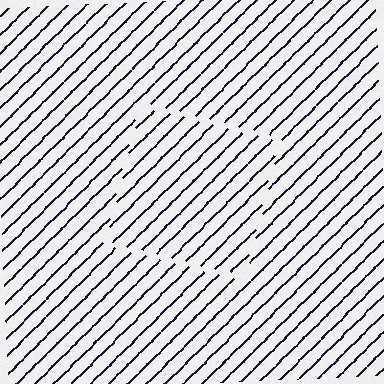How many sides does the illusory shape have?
4 sides — the line-ends trace a square.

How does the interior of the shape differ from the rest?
The interior of the shape contains the same grating, shifted by half a period — the contour is defined by the phase discontinuity where line-ends from the inner and outer gratings abut.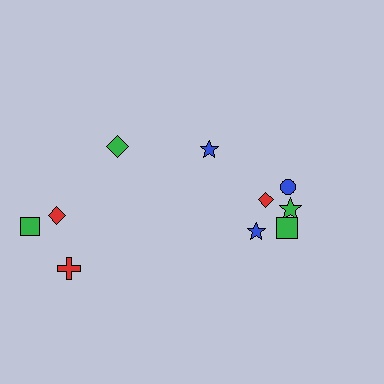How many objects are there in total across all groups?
There are 10 objects.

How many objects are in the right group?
There are 6 objects.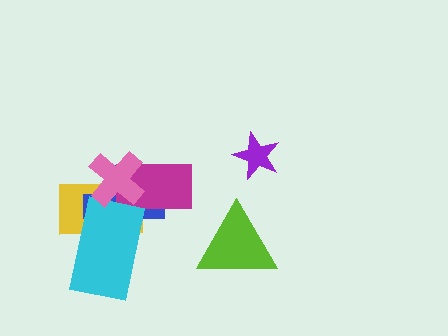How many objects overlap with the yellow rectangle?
4 objects overlap with the yellow rectangle.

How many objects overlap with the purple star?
0 objects overlap with the purple star.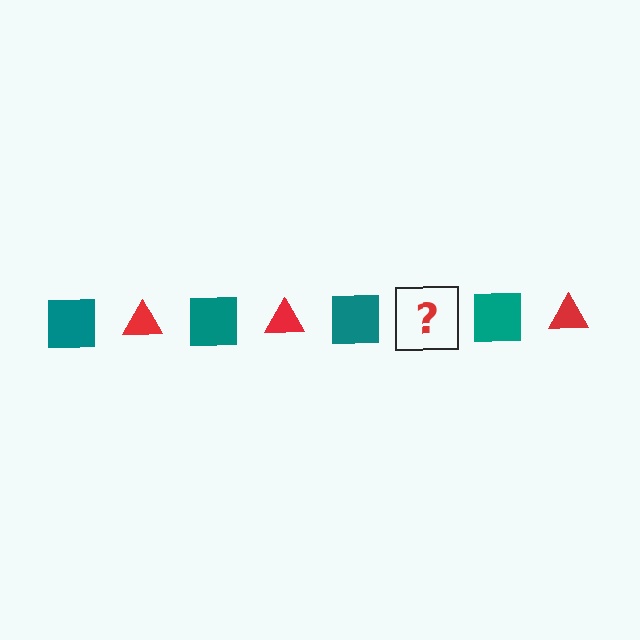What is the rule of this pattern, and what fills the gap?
The rule is that the pattern alternates between teal square and red triangle. The gap should be filled with a red triangle.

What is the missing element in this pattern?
The missing element is a red triangle.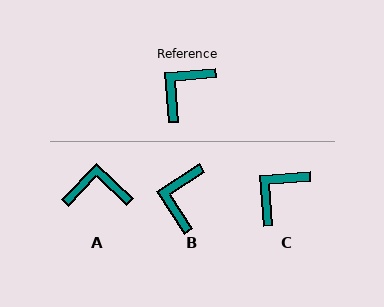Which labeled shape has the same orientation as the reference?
C.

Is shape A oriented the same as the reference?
No, it is off by about 48 degrees.